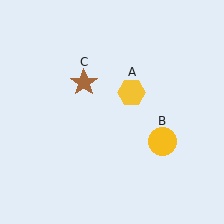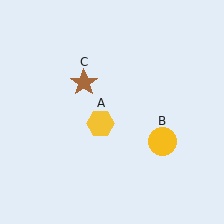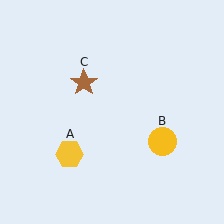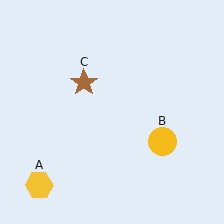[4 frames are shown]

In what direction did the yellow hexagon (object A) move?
The yellow hexagon (object A) moved down and to the left.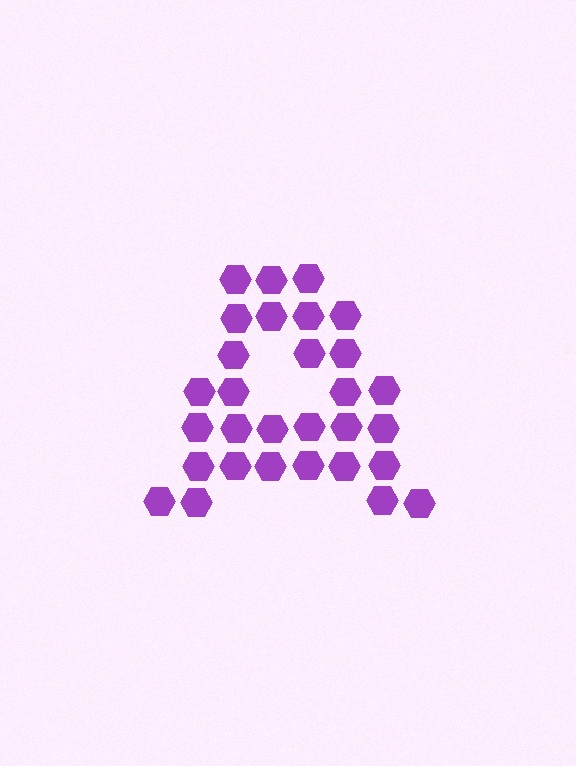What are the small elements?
The small elements are hexagons.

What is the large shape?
The large shape is the letter A.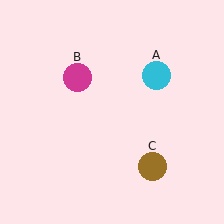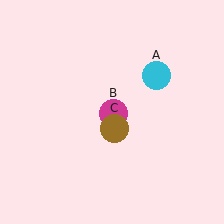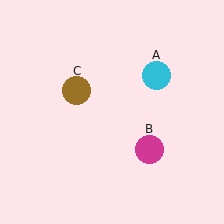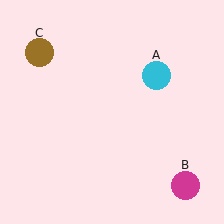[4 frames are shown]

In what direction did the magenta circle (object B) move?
The magenta circle (object B) moved down and to the right.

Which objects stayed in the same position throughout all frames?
Cyan circle (object A) remained stationary.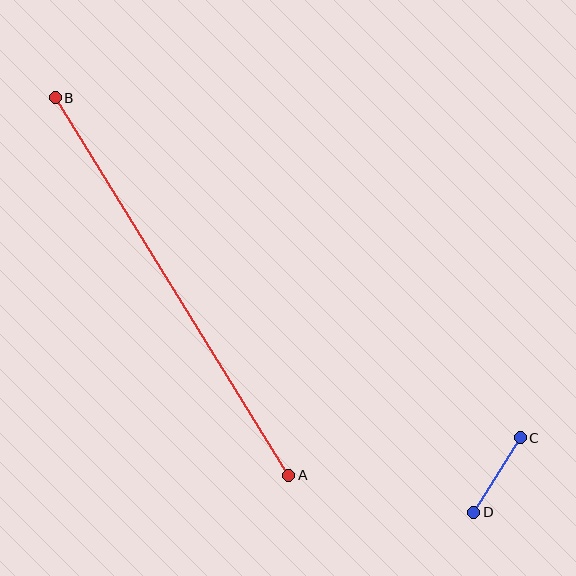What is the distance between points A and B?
The distance is approximately 444 pixels.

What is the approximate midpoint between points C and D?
The midpoint is at approximately (497, 475) pixels.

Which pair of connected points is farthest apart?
Points A and B are farthest apart.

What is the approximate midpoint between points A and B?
The midpoint is at approximately (172, 286) pixels.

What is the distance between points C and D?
The distance is approximately 88 pixels.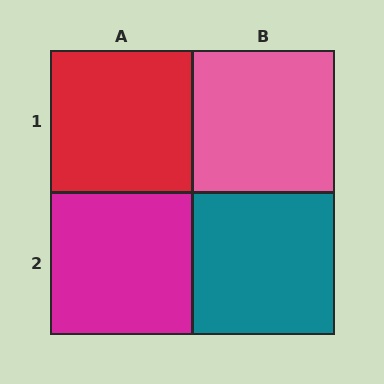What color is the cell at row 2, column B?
Teal.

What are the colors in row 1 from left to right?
Red, pink.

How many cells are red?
1 cell is red.